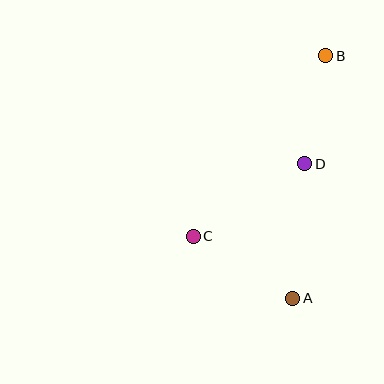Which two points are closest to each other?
Points B and D are closest to each other.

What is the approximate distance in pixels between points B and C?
The distance between B and C is approximately 224 pixels.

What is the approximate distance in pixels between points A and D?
The distance between A and D is approximately 135 pixels.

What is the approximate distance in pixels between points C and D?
The distance between C and D is approximately 133 pixels.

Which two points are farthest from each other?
Points A and B are farthest from each other.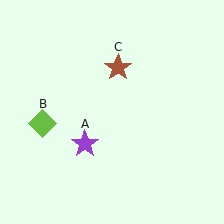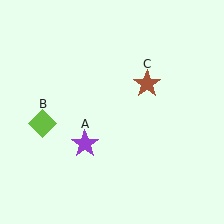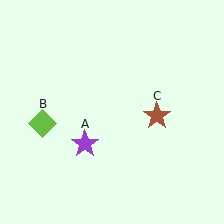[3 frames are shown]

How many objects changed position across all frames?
1 object changed position: brown star (object C).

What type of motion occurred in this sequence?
The brown star (object C) rotated clockwise around the center of the scene.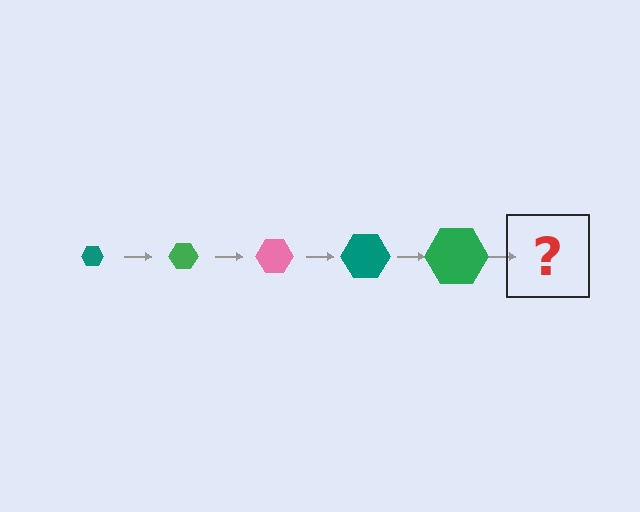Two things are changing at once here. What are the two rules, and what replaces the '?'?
The two rules are that the hexagon grows larger each step and the color cycles through teal, green, and pink. The '?' should be a pink hexagon, larger than the previous one.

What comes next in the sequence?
The next element should be a pink hexagon, larger than the previous one.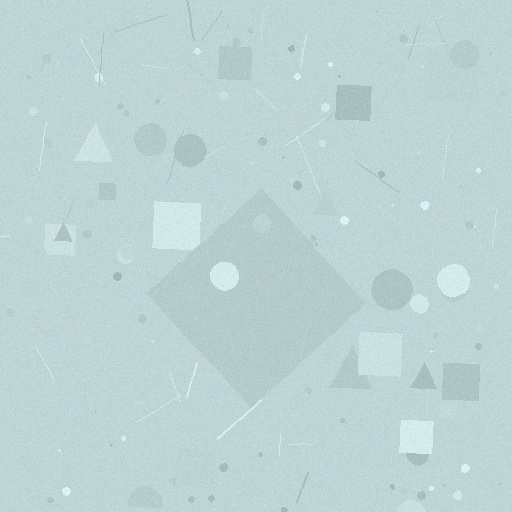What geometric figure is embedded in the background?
A diamond is embedded in the background.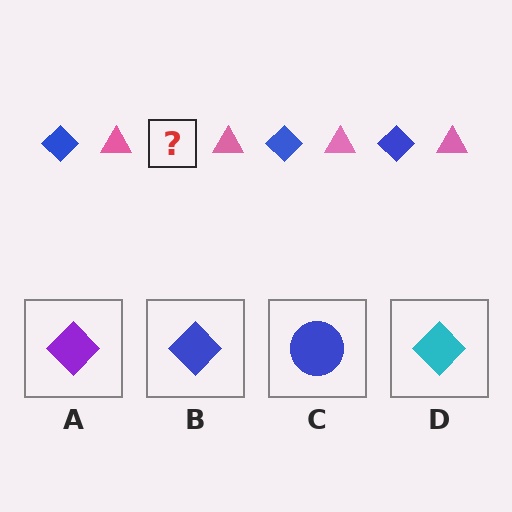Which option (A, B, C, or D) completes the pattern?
B.